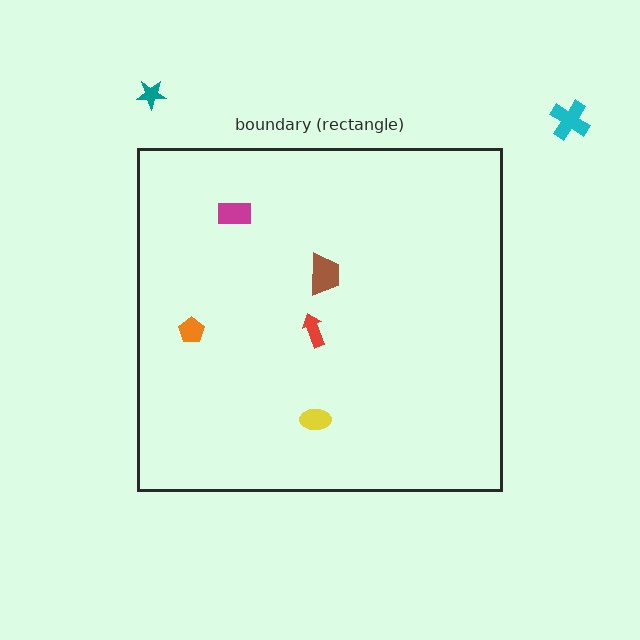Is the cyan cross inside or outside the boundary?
Outside.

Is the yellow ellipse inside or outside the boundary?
Inside.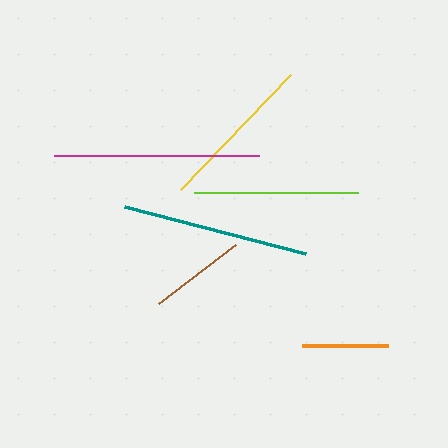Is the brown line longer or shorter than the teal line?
The teal line is longer than the brown line.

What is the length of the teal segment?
The teal segment is approximately 187 pixels long.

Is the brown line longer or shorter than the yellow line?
The yellow line is longer than the brown line.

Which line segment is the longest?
The magenta line is the longest at approximately 204 pixels.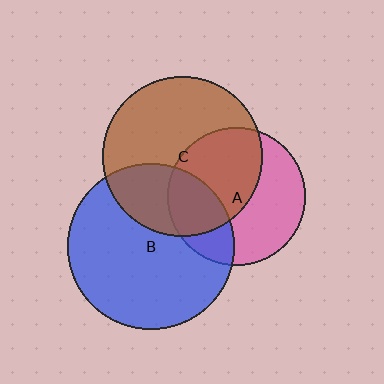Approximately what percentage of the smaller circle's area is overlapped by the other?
Approximately 30%.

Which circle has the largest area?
Circle B (blue).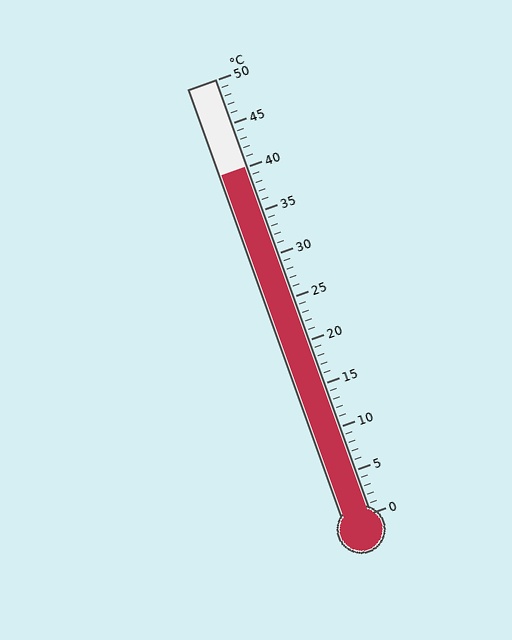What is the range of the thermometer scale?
The thermometer scale ranges from 0°C to 50°C.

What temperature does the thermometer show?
The thermometer shows approximately 40°C.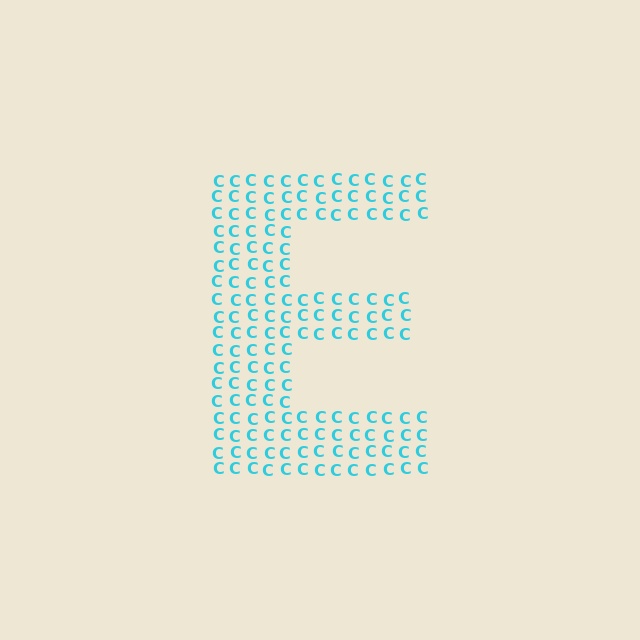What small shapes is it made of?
It is made of small letter C's.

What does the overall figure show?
The overall figure shows the letter E.